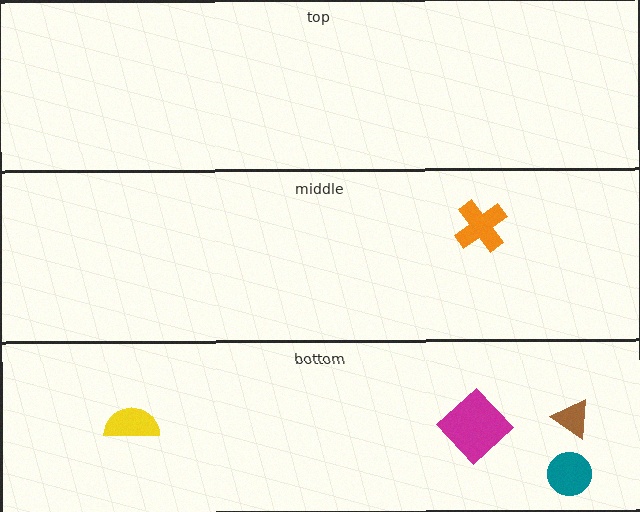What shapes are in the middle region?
The orange cross.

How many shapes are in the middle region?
1.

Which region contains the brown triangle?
The bottom region.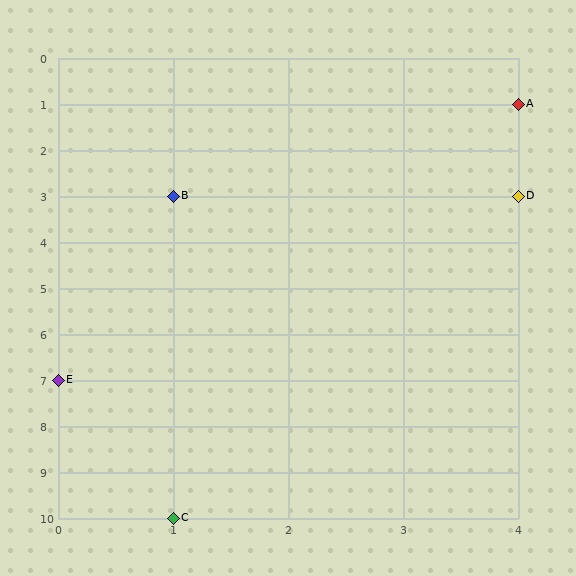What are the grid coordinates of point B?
Point B is at grid coordinates (1, 3).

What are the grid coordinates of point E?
Point E is at grid coordinates (0, 7).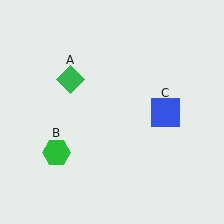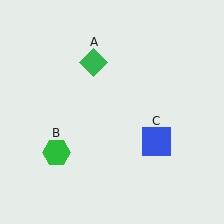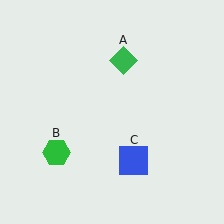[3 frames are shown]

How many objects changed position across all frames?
2 objects changed position: green diamond (object A), blue square (object C).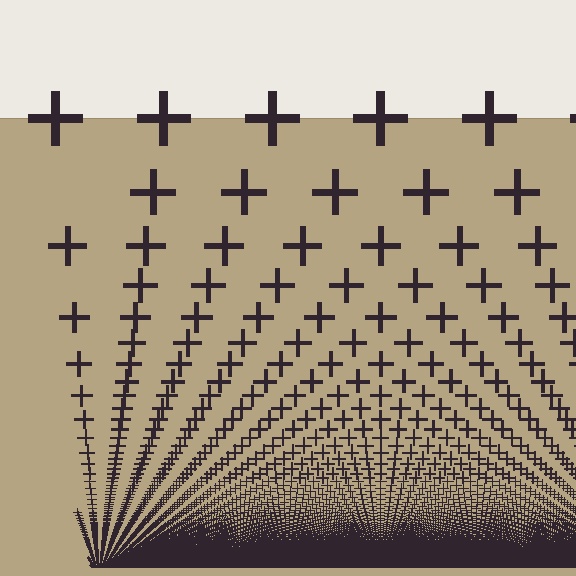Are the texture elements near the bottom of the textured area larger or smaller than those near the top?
Smaller. The gradient is inverted — elements near the bottom are smaller and denser.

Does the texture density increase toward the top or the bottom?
Density increases toward the bottom.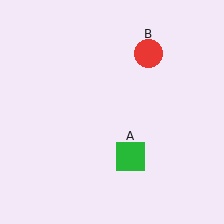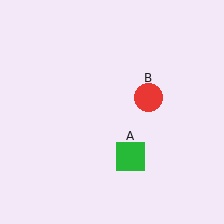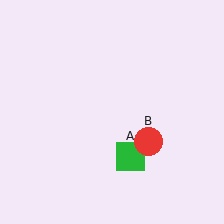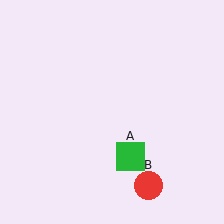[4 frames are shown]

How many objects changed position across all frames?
1 object changed position: red circle (object B).